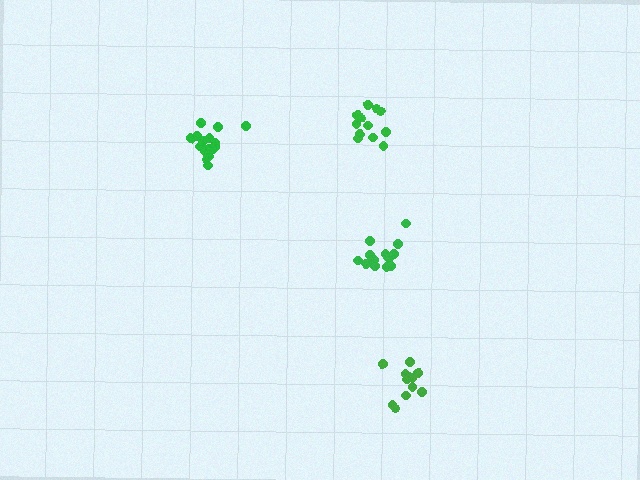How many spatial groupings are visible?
There are 4 spatial groupings.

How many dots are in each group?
Group 1: 17 dots, Group 2: 12 dots, Group 3: 13 dots, Group 4: 16 dots (58 total).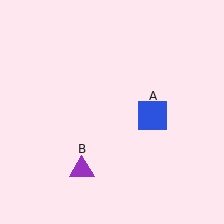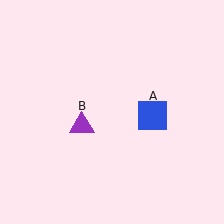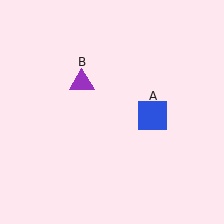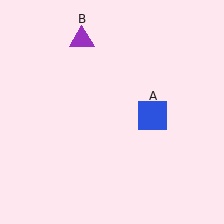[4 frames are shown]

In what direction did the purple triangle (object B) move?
The purple triangle (object B) moved up.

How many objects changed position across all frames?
1 object changed position: purple triangle (object B).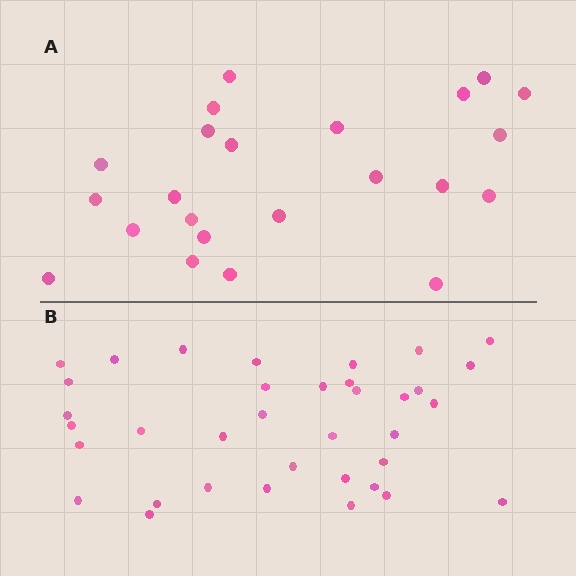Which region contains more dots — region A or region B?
Region B (the bottom region) has more dots.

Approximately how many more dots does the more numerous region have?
Region B has approximately 15 more dots than region A.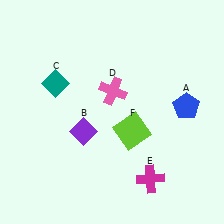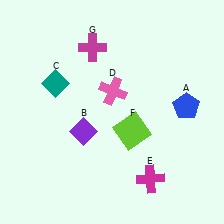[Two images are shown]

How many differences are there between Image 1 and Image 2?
There is 1 difference between the two images.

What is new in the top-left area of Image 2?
A magenta cross (G) was added in the top-left area of Image 2.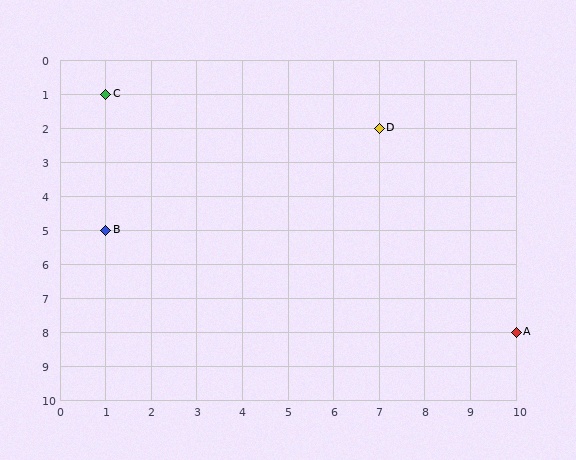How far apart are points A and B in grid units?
Points A and B are 9 columns and 3 rows apart (about 9.5 grid units diagonally).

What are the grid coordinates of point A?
Point A is at grid coordinates (10, 8).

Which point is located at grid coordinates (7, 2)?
Point D is at (7, 2).